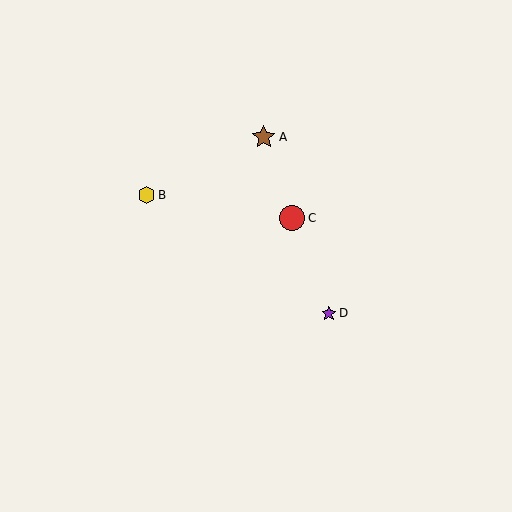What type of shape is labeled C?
Shape C is a red circle.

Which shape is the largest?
The red circle (labeled C) is the largest.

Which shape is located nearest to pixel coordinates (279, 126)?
The brown star (labeled A) at (264, 137) is nearest to that location.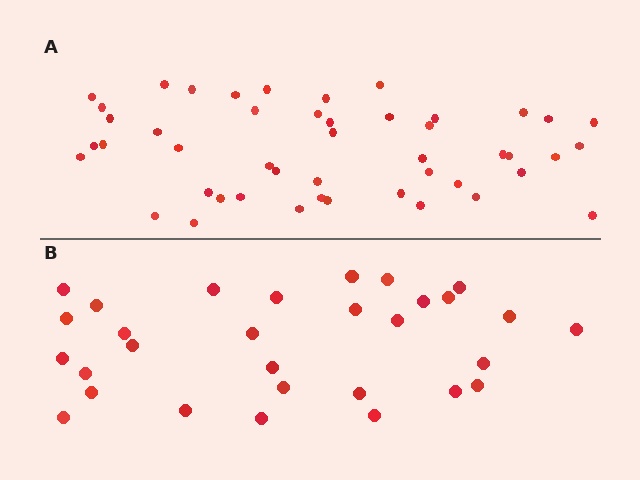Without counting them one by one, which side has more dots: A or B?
Region A (the top region) has more dots.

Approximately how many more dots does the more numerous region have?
Region A has approximately 15 more dots than region B.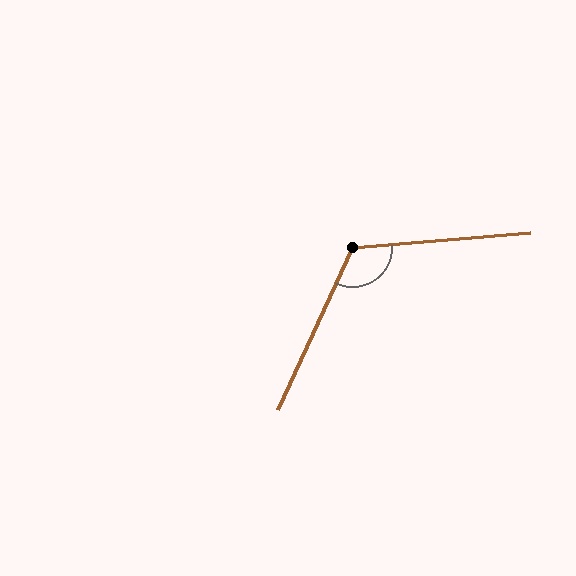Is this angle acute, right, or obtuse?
It is obtuse.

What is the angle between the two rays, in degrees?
Approximately 119 degrees.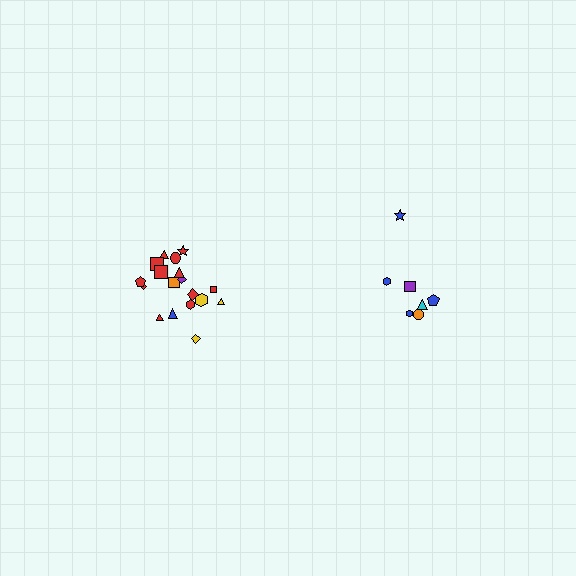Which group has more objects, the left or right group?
The left group.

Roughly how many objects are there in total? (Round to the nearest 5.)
Roughly 25 objects in total.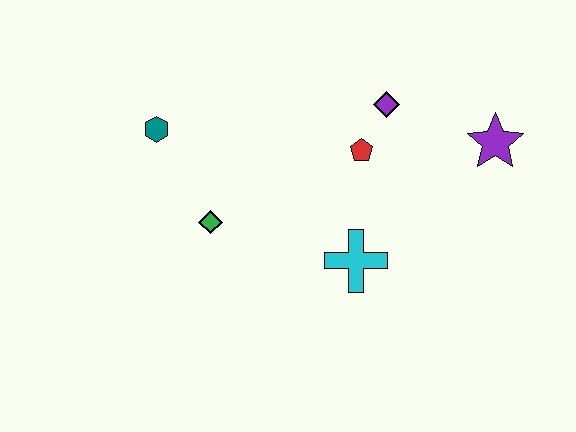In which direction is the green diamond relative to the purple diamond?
The green diamond is to the left of the purple diamond.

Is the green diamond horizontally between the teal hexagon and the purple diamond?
Yes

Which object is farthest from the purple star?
The teal hexagon is farthest from the purple star.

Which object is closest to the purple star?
The purple diamond is closest to the purple star.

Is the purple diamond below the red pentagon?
No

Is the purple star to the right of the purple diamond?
Yes